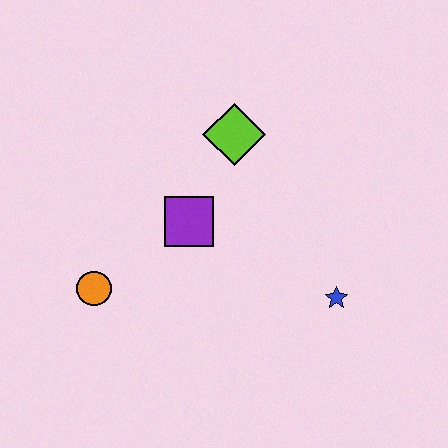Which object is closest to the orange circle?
The purple square is closest to the orange circle.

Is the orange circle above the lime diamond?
No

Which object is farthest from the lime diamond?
The orange circle is farthest from the lime diamond.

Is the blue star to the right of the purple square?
Yes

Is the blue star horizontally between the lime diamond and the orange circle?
No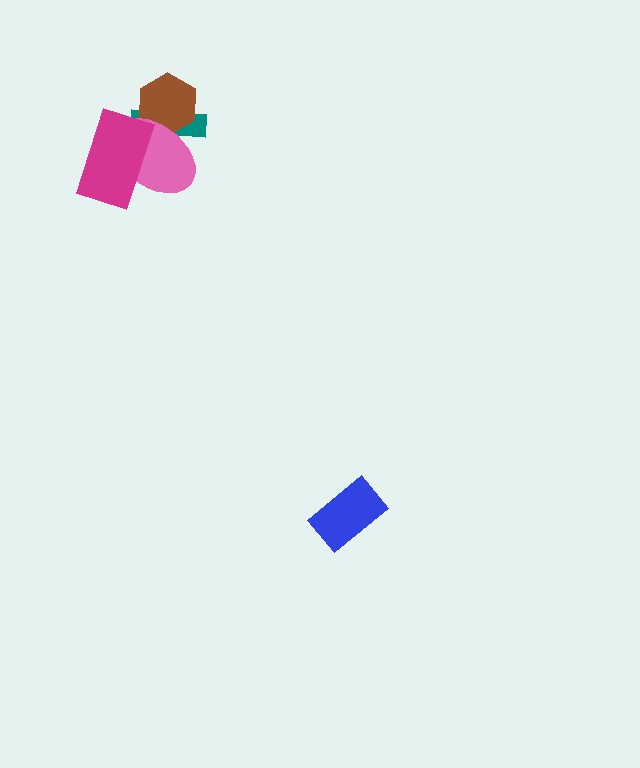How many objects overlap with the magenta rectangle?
2 objects overlap with the magenta rectangle.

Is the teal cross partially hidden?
Yes, it is partially covered by another shape.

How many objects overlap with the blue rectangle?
0 objects overlap with the blue rectangle.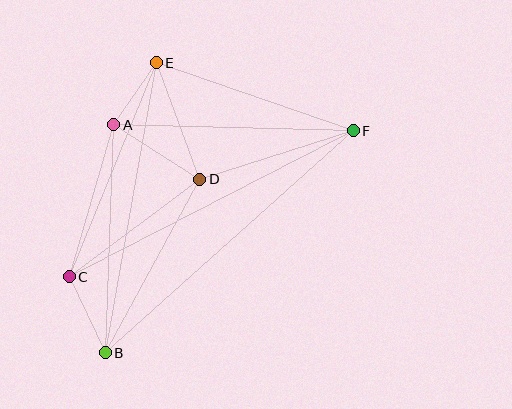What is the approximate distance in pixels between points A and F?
The distance between A and F is approximately 240 pixels.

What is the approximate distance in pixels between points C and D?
The distance between C and D is approximately 163 pixels.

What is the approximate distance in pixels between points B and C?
The distance between B and C is approximately 84 pixels.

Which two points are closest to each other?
Points A and E are closest to each other.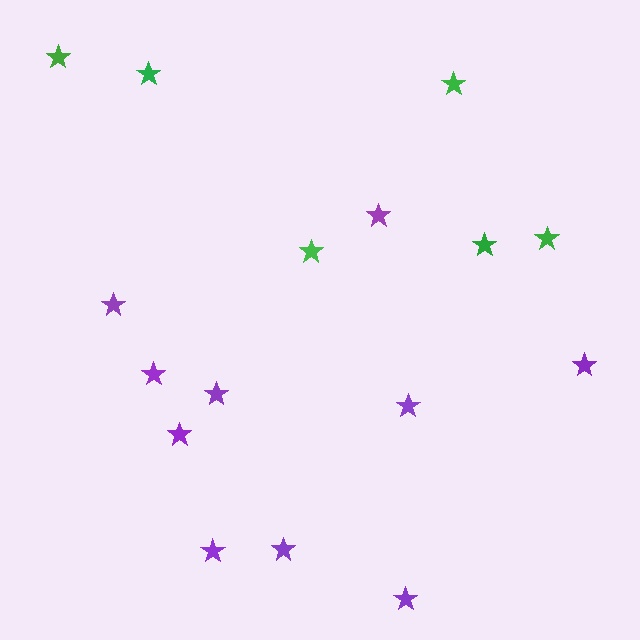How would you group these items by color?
There are 2 groups: one group of purple stars (10) and one group of green stars (6).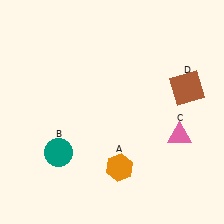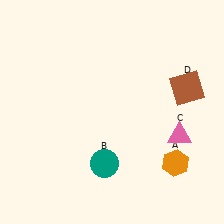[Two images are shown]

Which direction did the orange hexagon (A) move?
The orange hexagon (A) moved right.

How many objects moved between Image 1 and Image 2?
2 objects moved between the two images.